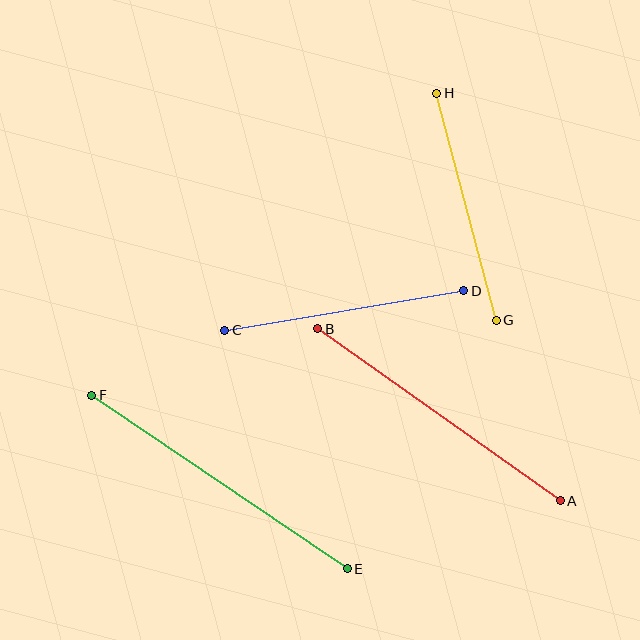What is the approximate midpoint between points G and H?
The midpoint is at approximately (467, 207) pixels.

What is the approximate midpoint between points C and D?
The midpoint is at approximately (344, 311) pixels.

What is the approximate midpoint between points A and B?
The midpoint is at approximately (439, 415) pixels.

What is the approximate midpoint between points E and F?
The midpoint is at approximately (220, 482) pixels.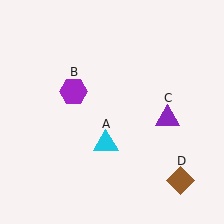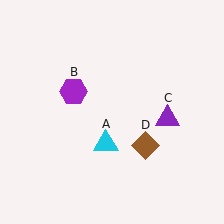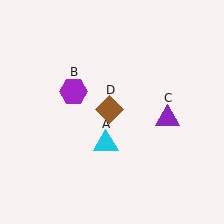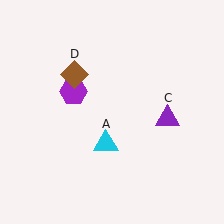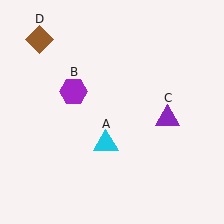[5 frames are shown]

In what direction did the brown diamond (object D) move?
The brown diamond (object D) moved up and to the left.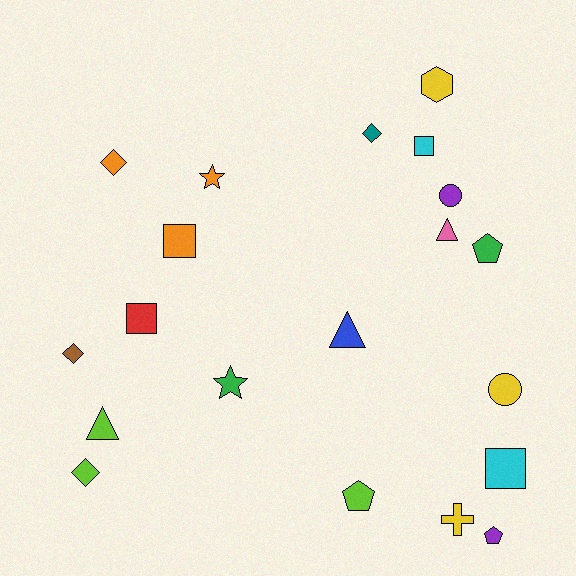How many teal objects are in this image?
There is 1 teal object.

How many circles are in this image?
There are 2 circles.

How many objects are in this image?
There are 20 objects.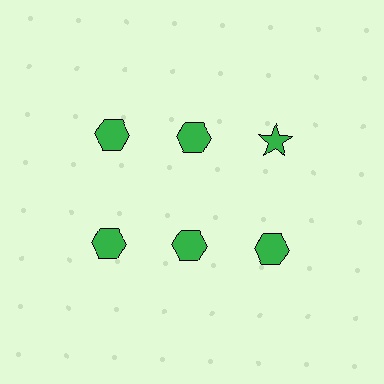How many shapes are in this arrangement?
There are 6 shapes arranged in a grid pattern.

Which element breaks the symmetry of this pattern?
The green star in the top row, center column breaks the symmetry. All other shapes are green hexagons.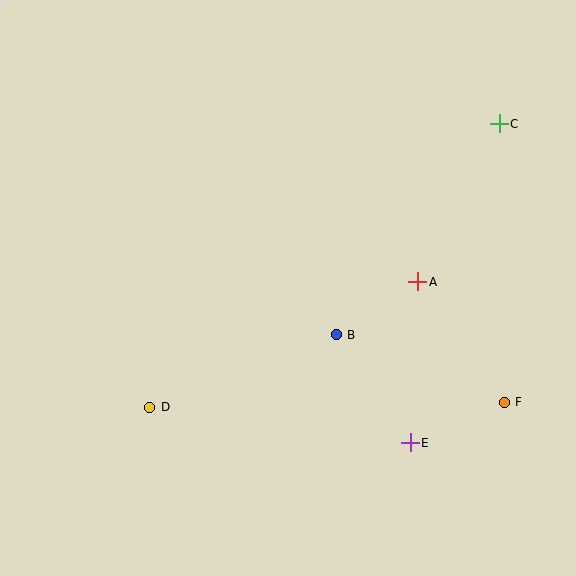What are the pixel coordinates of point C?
Point C is at (499, 124).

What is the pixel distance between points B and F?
The distance between B and F is 181 pixels.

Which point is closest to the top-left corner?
Point D is closest to the top-left corner.